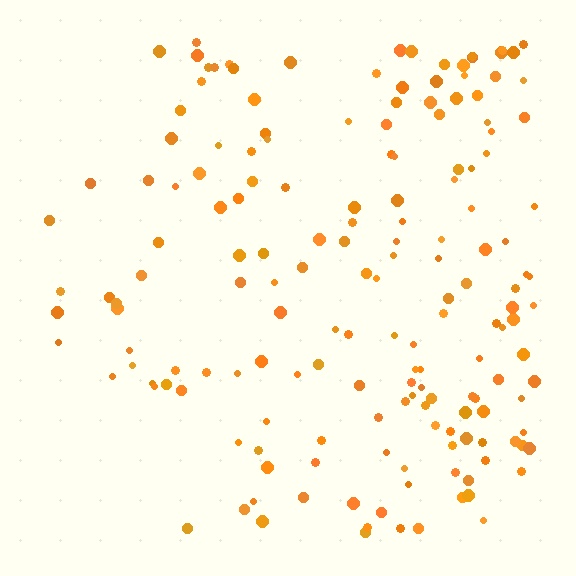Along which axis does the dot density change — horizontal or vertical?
Horizontal.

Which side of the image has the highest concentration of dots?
The right.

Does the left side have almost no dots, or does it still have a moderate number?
Still a moderate number, just noticeably fewer than the right.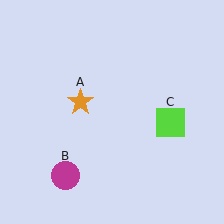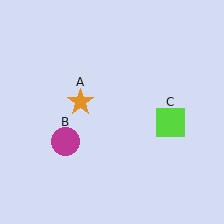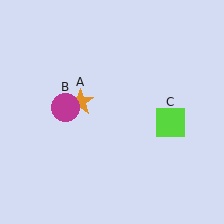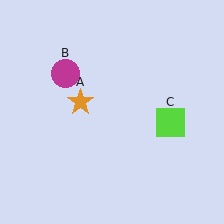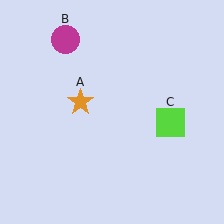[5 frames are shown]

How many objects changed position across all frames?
1 object changed position: magenta circle (object B).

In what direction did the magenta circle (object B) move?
The magenta circle (object B) moved up.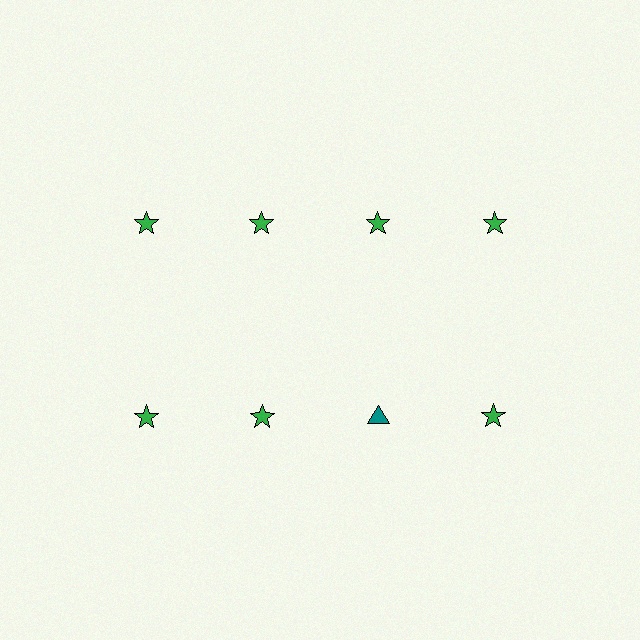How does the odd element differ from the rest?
It differs in both color (teal instead of green) and shape (triangle instead of star).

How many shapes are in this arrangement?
There are 8 shapes arranged in a grid pattern.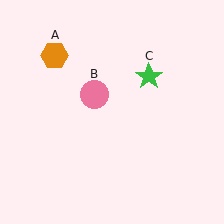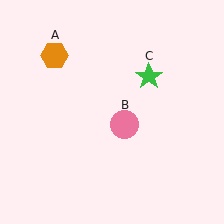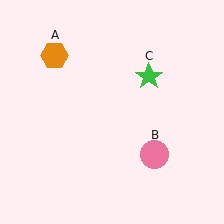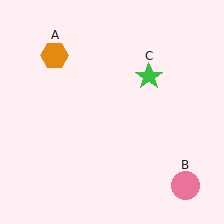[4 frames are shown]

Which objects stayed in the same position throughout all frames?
Orange hexagon (object A) and green star (object C) remained stationary.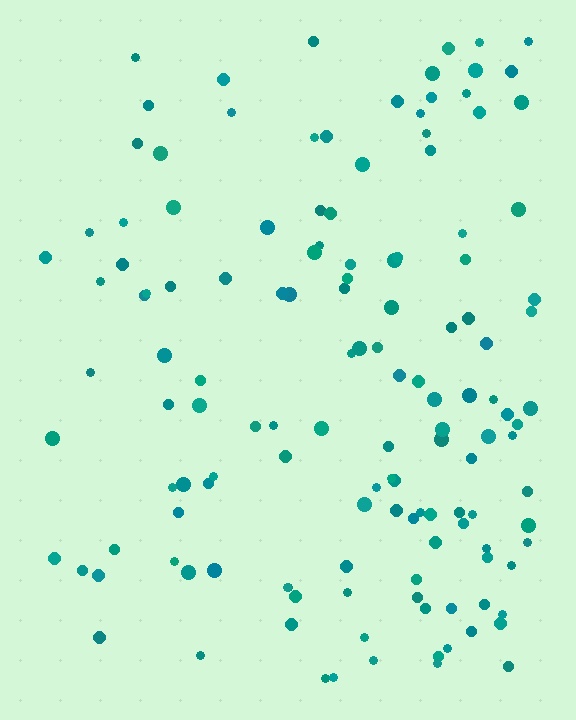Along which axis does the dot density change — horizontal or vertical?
Horizontal.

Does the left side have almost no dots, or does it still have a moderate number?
Still a moderate number, just noticeably fewer than the right.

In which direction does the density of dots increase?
From left to right, with the right side densest.